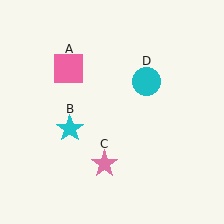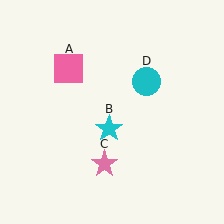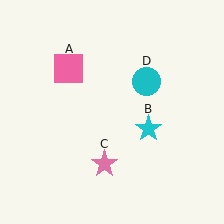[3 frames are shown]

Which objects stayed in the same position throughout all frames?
Pink square (object A) and pink star (object C) and cyan circle (object D) remained stationary.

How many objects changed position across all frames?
1 object changed position: cyan star (object B).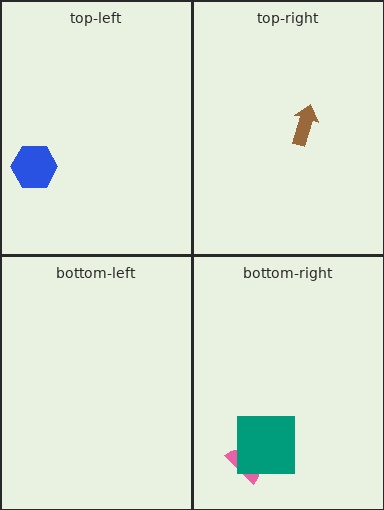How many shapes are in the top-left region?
1.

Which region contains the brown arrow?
The top-right region.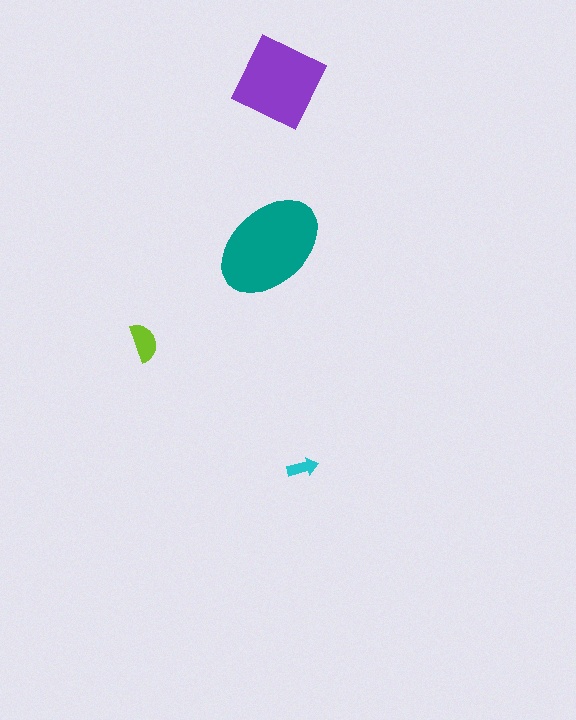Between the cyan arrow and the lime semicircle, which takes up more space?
The lime semicircle.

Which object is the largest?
The teal ellipse.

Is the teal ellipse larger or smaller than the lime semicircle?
Larger.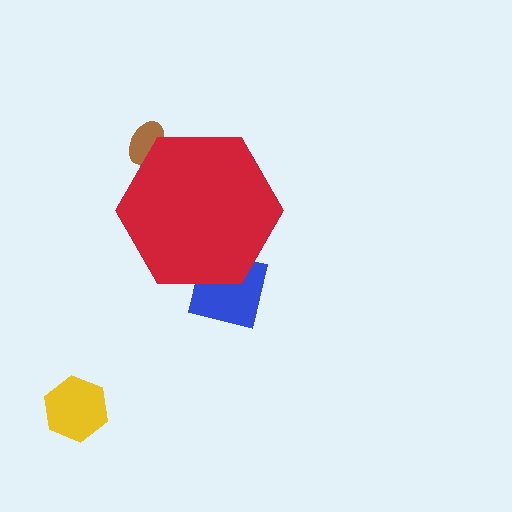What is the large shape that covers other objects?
A red hexagon.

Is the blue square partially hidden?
Yes, the blue square is partially hidden behind the red hexagon.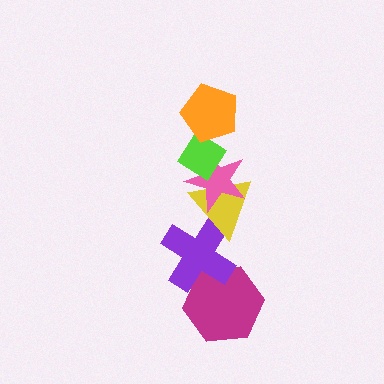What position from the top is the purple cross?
The purple cross is 5th from the top.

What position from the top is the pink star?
The pink star is 3rd from the top.